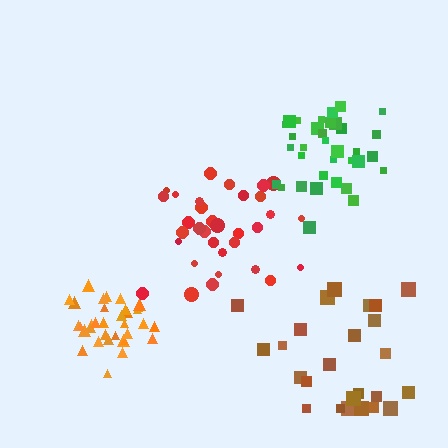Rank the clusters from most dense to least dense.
orange, green, red, brown.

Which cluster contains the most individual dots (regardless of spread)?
Orange (35).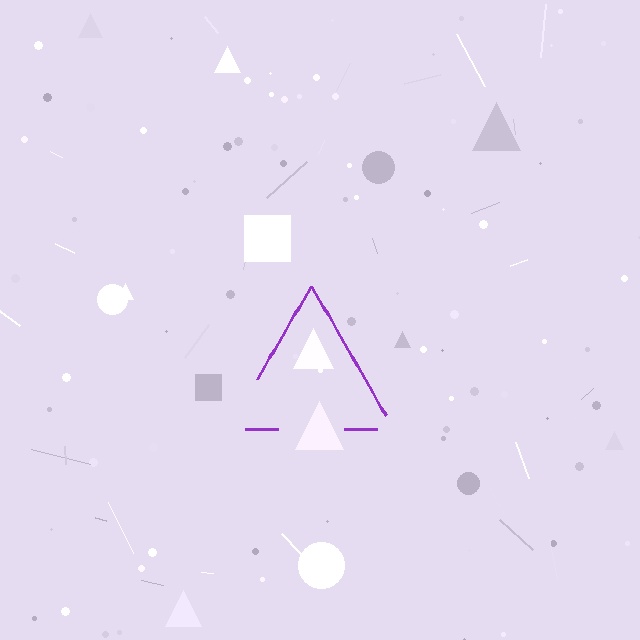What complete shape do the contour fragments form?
The contour fragments form a triangle.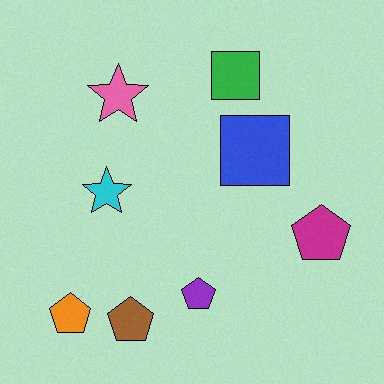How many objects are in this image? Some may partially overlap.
There are 8 objects.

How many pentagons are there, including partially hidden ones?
There are 4 pentagons.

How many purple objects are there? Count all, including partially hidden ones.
There is 1 purple object.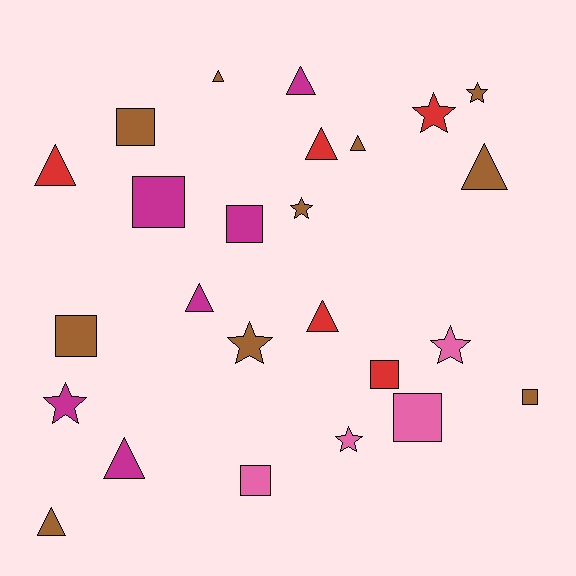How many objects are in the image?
There are 25 objects.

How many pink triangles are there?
There are no pink triangles.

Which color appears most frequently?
Brown, with 10 objects.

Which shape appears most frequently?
Triangle, with 10 objects.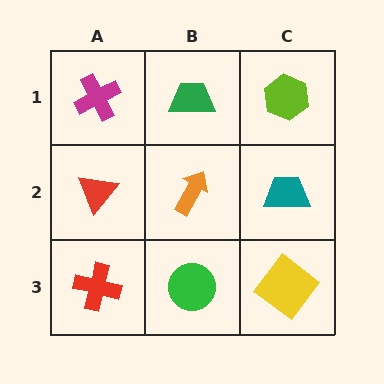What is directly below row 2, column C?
A yellow diamond.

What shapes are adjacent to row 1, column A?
A red triangle (row 2, column A), a green trapezoid (row 1, column B).